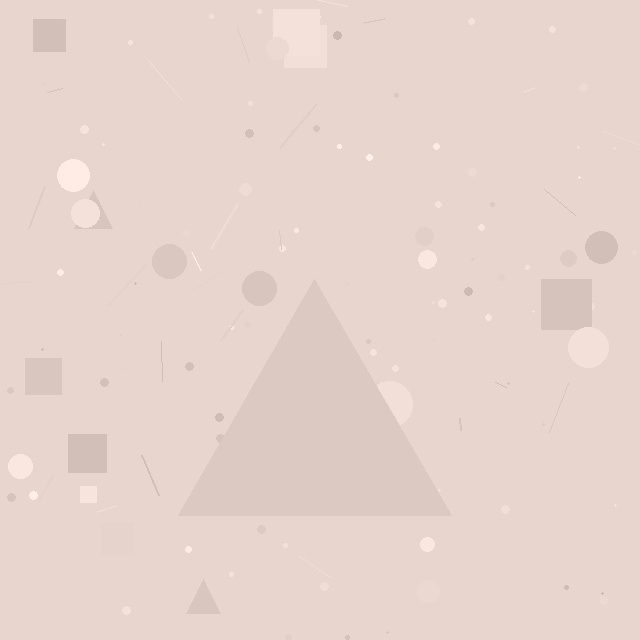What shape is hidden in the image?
A triangle is hidden in the image.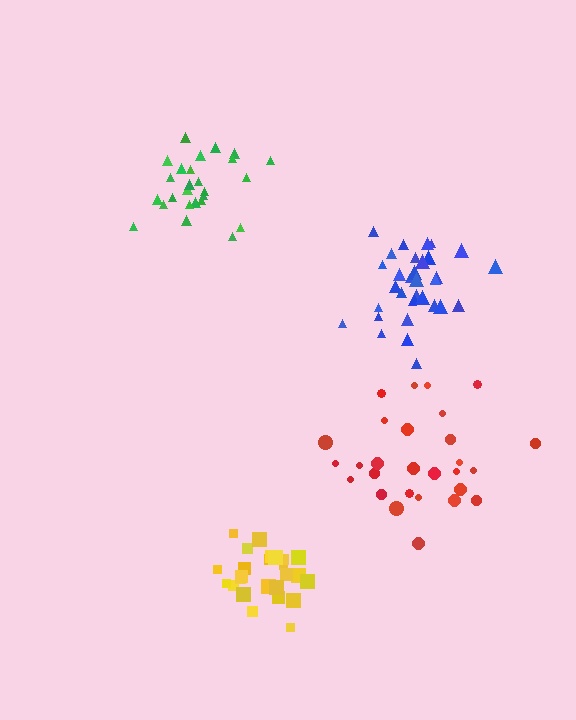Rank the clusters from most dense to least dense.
yellow, green, blue, red.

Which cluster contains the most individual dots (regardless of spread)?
Blue (33).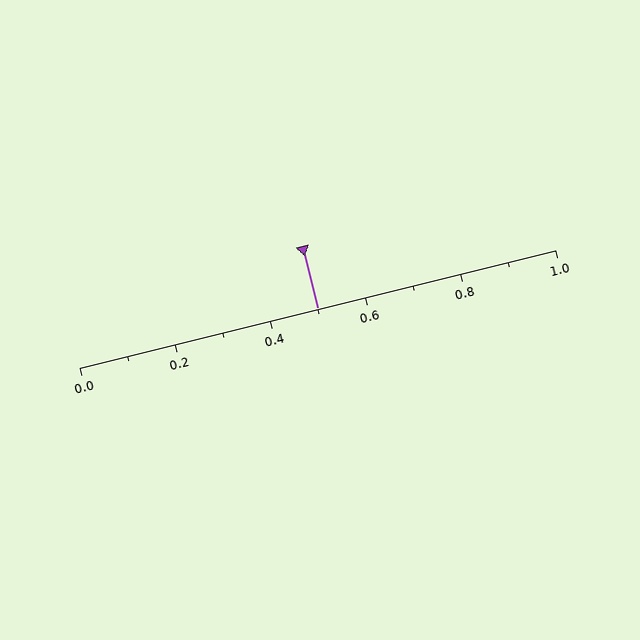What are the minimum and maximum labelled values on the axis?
The axis runs from 0.0 to 1.0.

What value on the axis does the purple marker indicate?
The marker indicates approximately 0.5.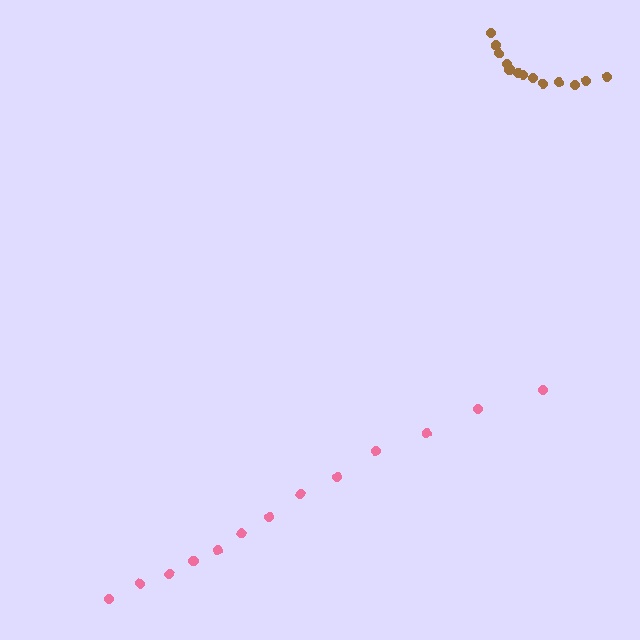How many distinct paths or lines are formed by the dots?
There are 2 distinct paths.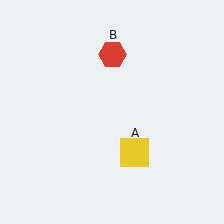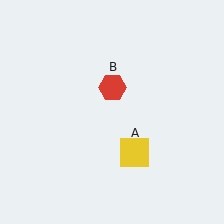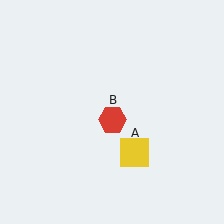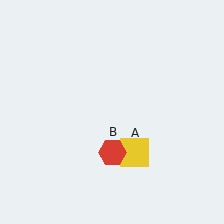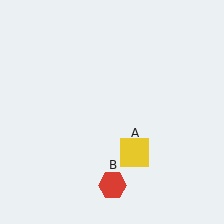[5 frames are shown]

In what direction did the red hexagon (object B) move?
The red hexagon (object B) moved down.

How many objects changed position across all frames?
1 object changed position: red hexagon (object B).